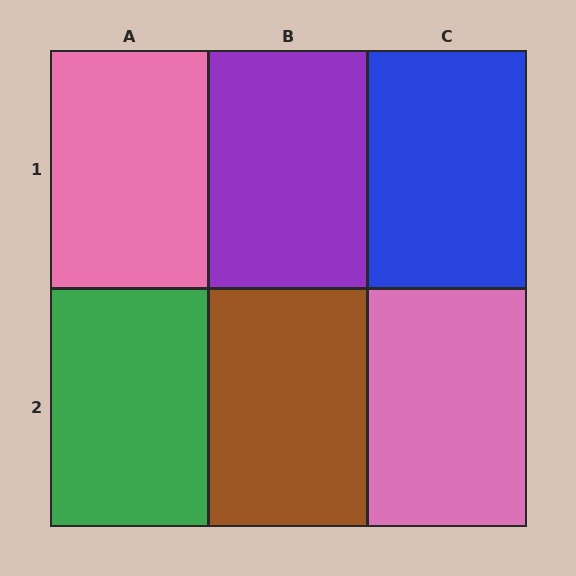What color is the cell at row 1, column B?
Purple.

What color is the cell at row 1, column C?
Blue.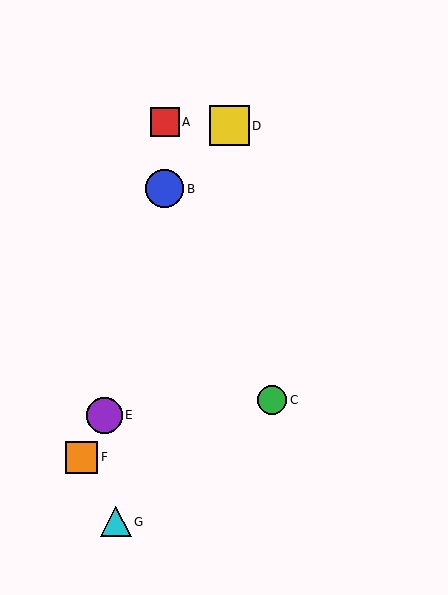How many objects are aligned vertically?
2 objects (A, B) are aligned vertically.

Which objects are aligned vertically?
Objects A, B are aligned vertically.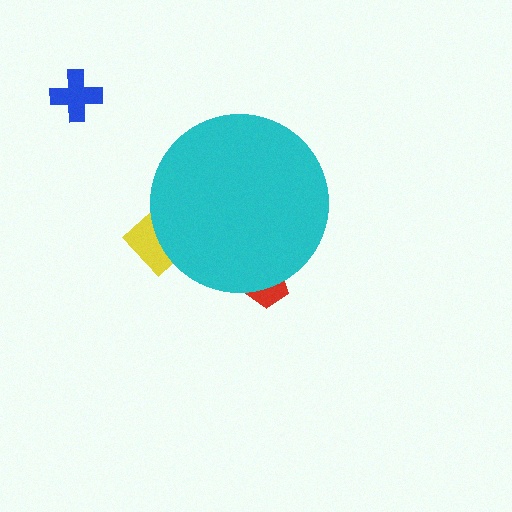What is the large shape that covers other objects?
A cyan circle.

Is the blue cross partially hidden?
No, the blue cross is fully visible.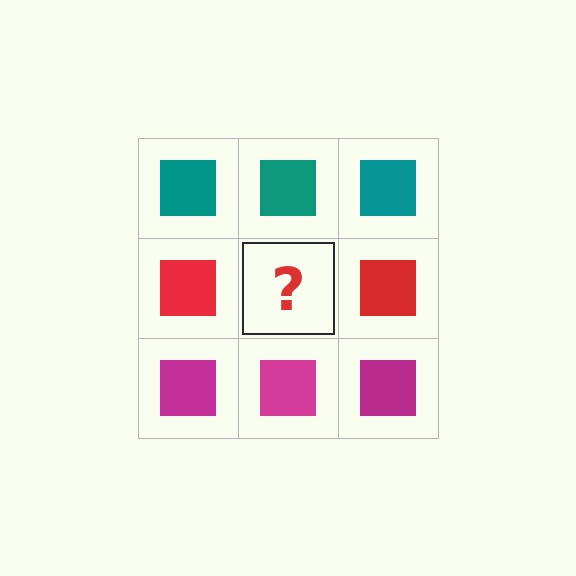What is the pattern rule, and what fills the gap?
The rule is that each row has a consistent color. The gap should be filled with a red square.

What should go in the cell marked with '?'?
The missing cell should contain a red square.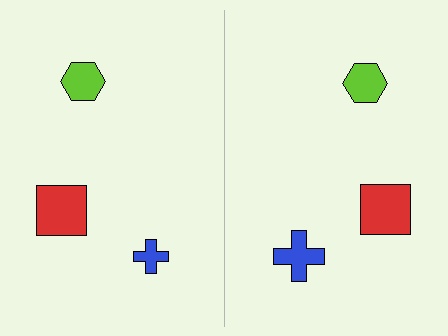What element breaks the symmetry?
The blue cross on the right side has a different size than its mirror counterpart.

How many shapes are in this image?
There are 6 shapes in this image.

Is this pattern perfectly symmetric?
No, the pattern is not perfectly symmetric. The blue cross on the right side has a different size than its mirror counterpart.